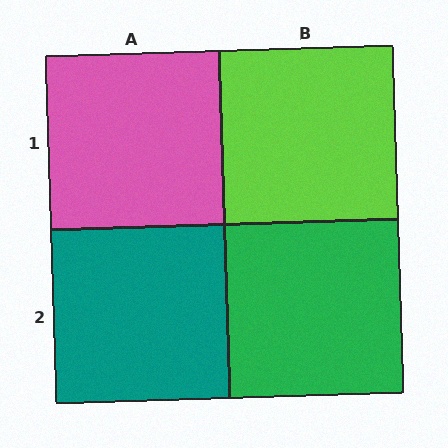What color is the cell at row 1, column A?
Pink.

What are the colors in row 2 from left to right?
Teal, green.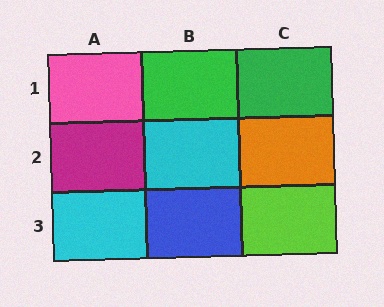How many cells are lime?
1 cell is lime.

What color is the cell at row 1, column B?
Green.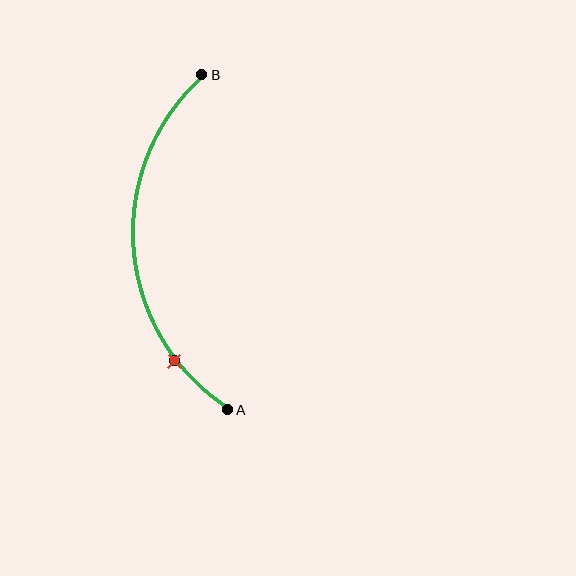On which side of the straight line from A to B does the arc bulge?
The arc bulges to the left of the straight line connecting A and B.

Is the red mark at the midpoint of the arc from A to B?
No. The red mark lies on the arc but is closer to endpoint A. The arc midpoint would be at the point on the curve equidistant along the arc from both A and B.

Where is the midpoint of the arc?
The arc midpoint is the point on the curve farthest from the straight line joining A and B. It sits to the left of that line.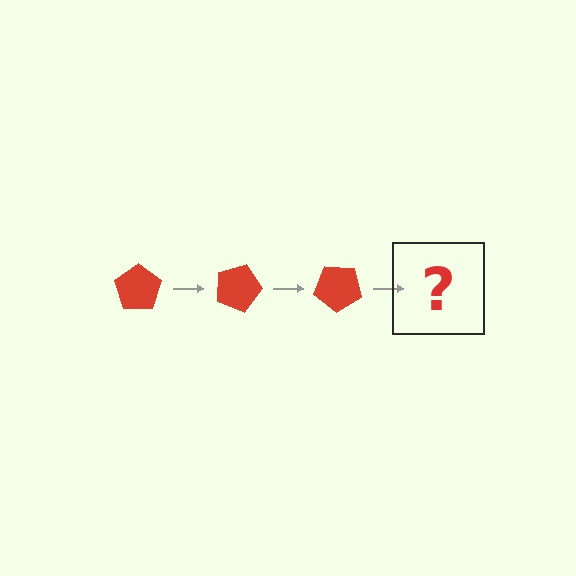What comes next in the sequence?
The next element should be a red pentagon rotated 60 degrees.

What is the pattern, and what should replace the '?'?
The pattern is that the pentagon rotates 20 degrees each step. The '?' should be a red pentagon rotated 60 degrees.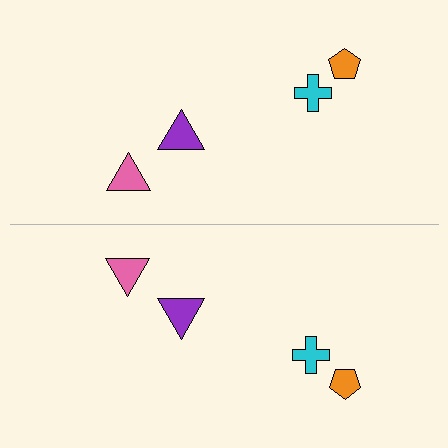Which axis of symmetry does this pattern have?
The pattern has a horizontal axis of symmetry running through the center of the image.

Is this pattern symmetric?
Yes, this pattern has bilateral (reflection) symmetry.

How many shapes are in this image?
There are 8 shapes in this image.